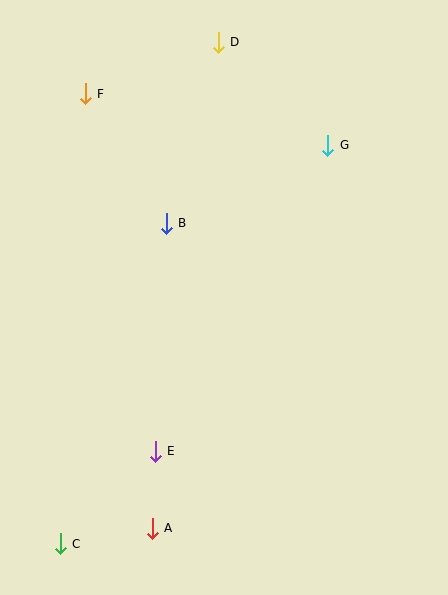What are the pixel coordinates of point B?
Point B is at (166, 223).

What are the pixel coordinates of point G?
Point G is at (328, 145).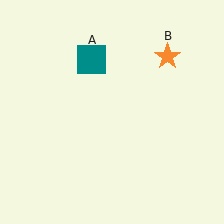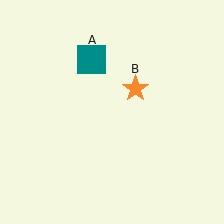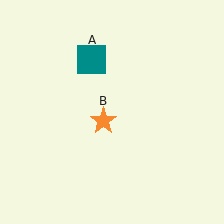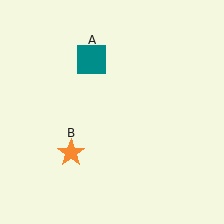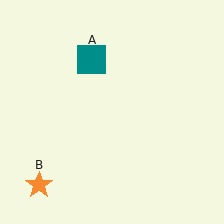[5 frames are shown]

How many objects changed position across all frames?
1 object changed position: orange star (object B).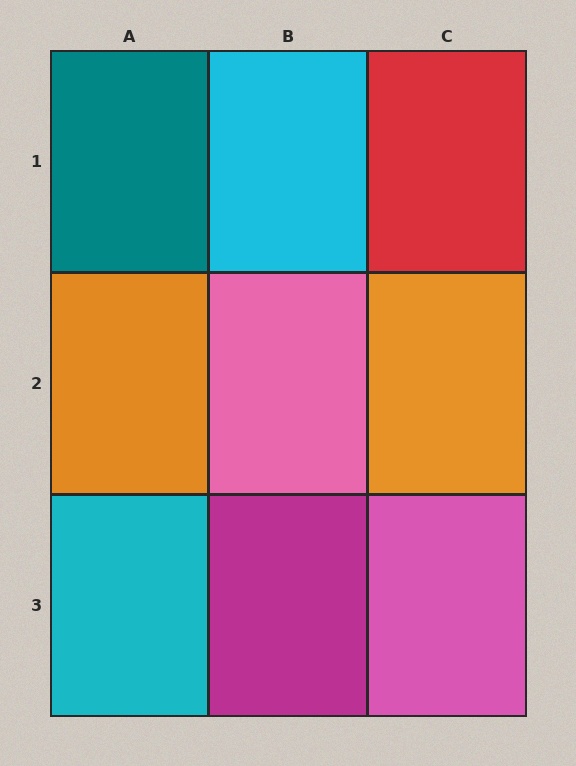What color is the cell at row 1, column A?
Teal.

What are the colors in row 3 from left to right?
Cyan, magenta, pink.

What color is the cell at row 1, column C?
Red.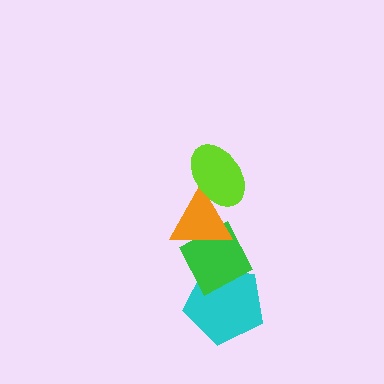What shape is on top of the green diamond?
The orange triangle is on top of the green diamond.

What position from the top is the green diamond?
The green diamond is 3rd from the top.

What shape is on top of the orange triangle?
The lime ellipse is on top of the orange triangle.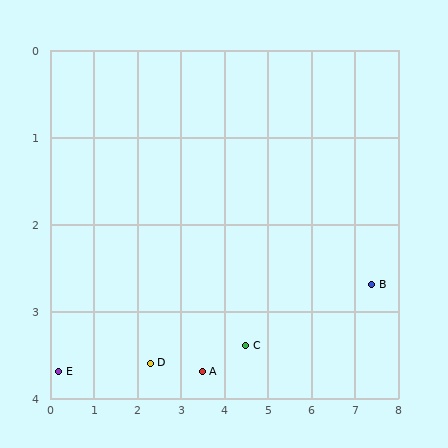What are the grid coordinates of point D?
Point D is at approximately (2.3, 3.6).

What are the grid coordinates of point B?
Point B is at approximately (7.4, 2.7).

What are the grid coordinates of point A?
Point A is at approximately (3.5, 3.7).